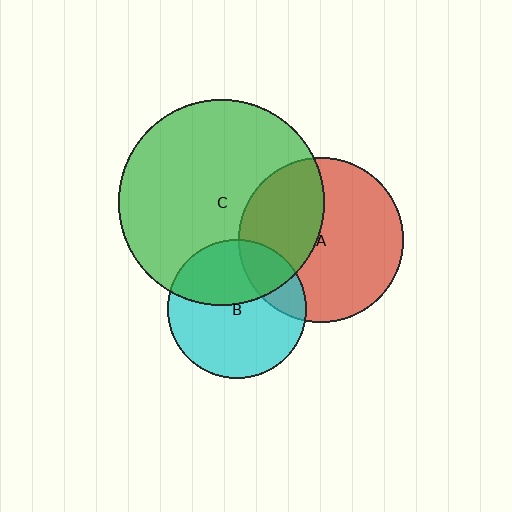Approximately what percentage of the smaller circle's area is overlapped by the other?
Approximately 20%.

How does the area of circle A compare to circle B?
Approximately 1.4 times.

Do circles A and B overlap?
Yes.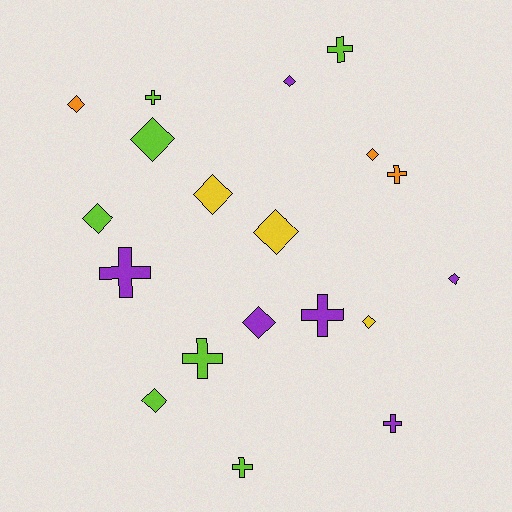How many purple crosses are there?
There are 3 purple crosses.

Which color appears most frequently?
Lime, with 7 objects.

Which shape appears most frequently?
Diamond, with 11 objects.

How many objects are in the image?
There are 19 objects.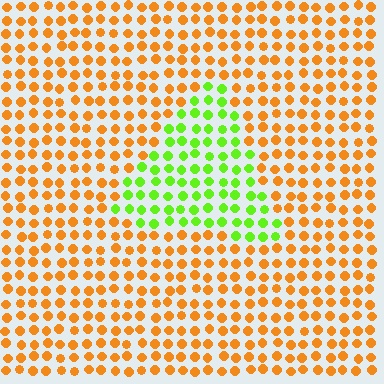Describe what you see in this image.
The image is filled with small orange elements in a uniform arrangement. A triangle-shaped region is visible where the elements are tinted to a slightly different hue, forming a subtle color boundary.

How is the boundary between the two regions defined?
The boundary is defined purely by a slight shift in hue (about 69 degrees). Spacing, size, and orientation are identical on both sides.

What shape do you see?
I see a triangle.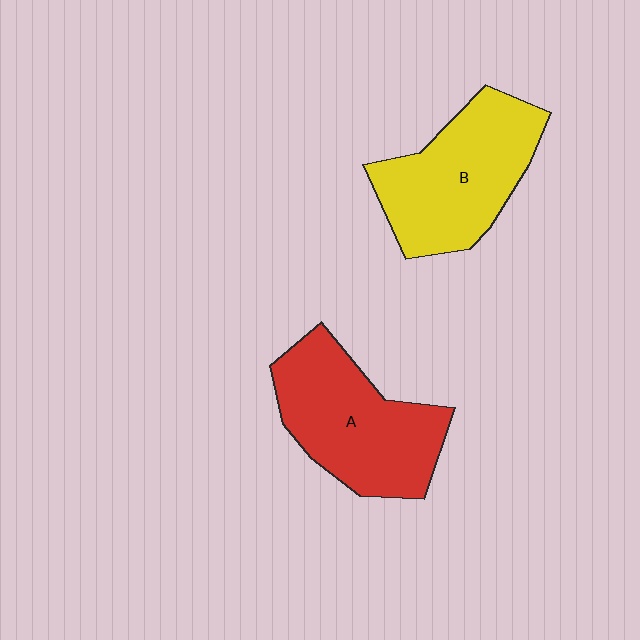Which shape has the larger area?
Shape A (red).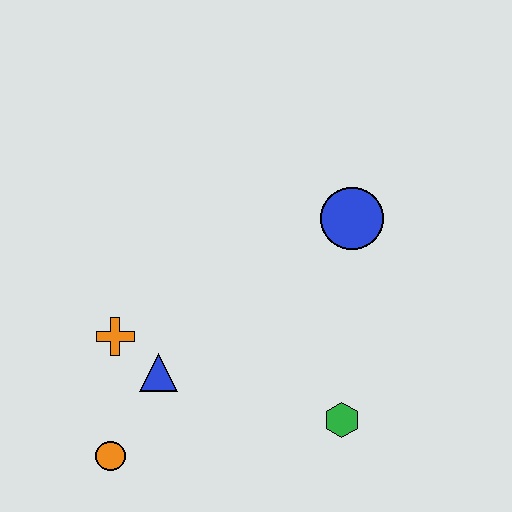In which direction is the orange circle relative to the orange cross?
The orange circle is below the orange cross.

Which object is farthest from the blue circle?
The orange circle is farthest from the blue circle.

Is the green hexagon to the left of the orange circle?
No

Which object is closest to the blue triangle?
The orange cross is closest to the blue triangle.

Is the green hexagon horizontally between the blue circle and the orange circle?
Yes